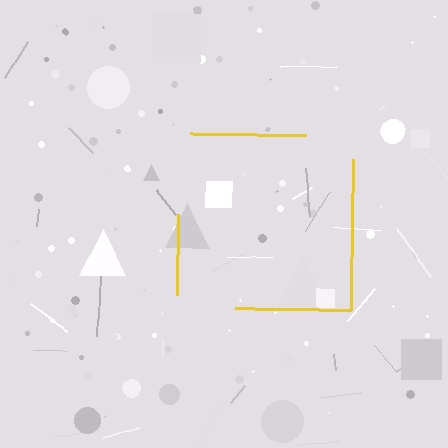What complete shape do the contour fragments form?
The contour fragments form a square.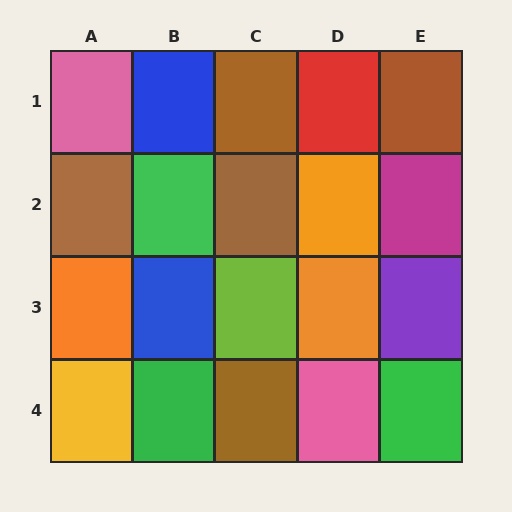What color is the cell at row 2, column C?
Brown.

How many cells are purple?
1 cell is purple.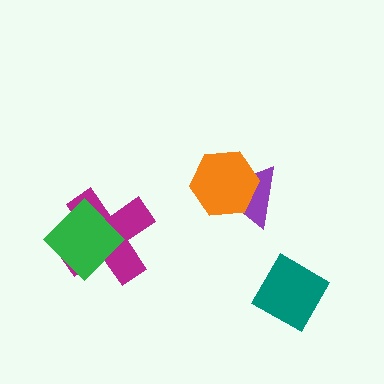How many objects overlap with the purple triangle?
1 object overlaps with the purple triangle.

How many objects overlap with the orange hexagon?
1 object overlaps with the orange hexagon.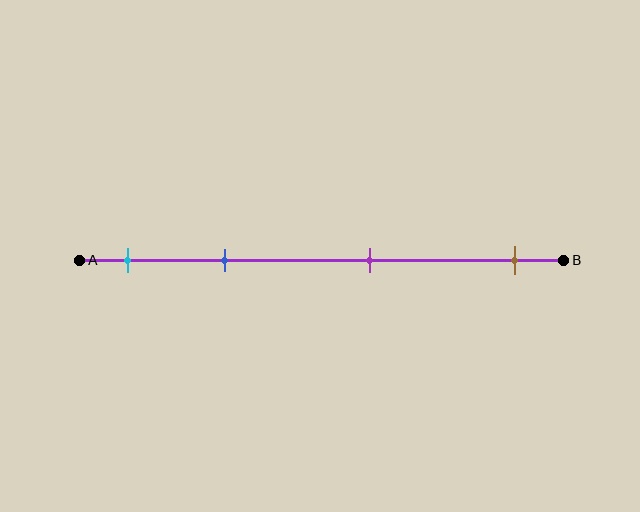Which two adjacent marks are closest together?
The cyan and blue marks are the closest adjacent pair.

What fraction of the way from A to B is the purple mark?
The purple mark is approximately 60% (0.6) of the way from A to B.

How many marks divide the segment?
There are 4 marks dividing the segment.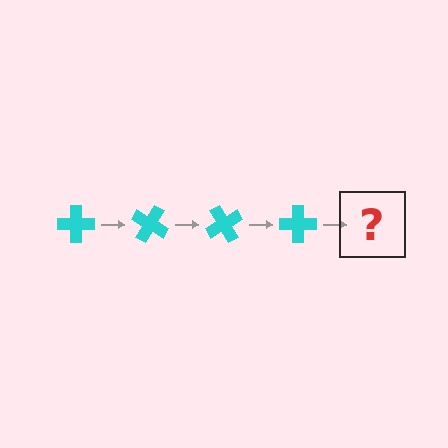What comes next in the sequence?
The next element should be a cyan cross rotated 120 degrees.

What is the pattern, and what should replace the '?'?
The pattern is that the cross rotates 30 degrees each step. The '?' should be a cyan cross rotated 120 degrees.